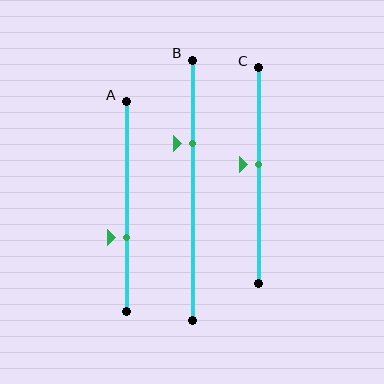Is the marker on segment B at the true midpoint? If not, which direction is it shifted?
No, the marker on segment B is shifted upward by about 18% of the segment length.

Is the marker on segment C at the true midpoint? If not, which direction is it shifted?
No, the marker on segment C is shifted upward by about 5% of the segment length.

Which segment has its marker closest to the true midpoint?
Segment C has its marker closest to the true midpoint.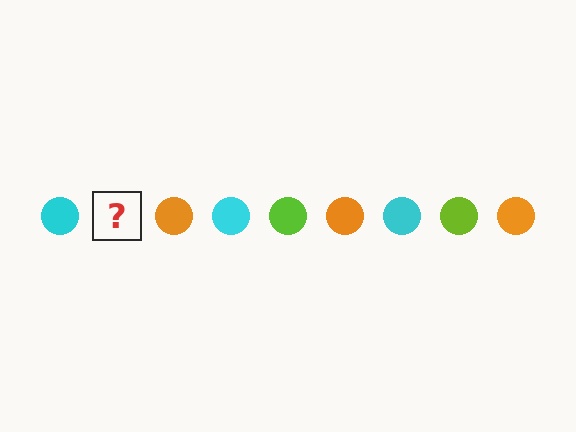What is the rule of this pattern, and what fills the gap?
The rule is that the pattern cycles through cyan, lime, orange circles. The gap should be filled with a lime circle.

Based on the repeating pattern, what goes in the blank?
The blank should be a lime circle.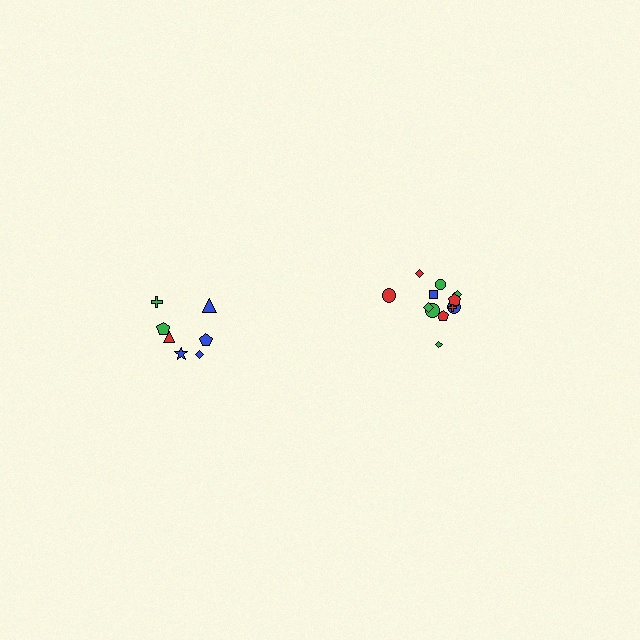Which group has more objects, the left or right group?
The right group.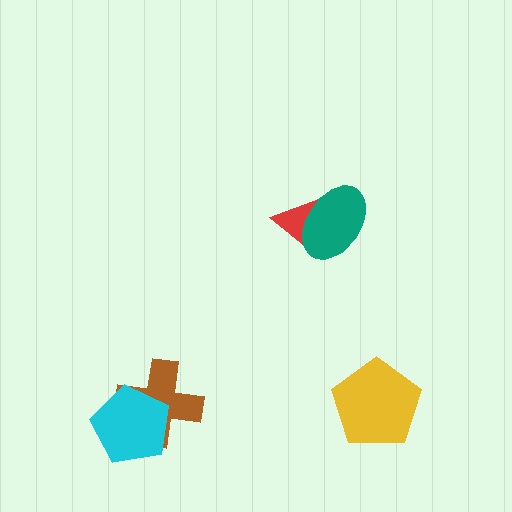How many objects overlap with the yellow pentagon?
0 objects overlap with the yellow pentagon.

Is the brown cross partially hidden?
Yes, it is partially covered by another shape.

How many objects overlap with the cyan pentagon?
1 object overlaps with the cyan pentagon.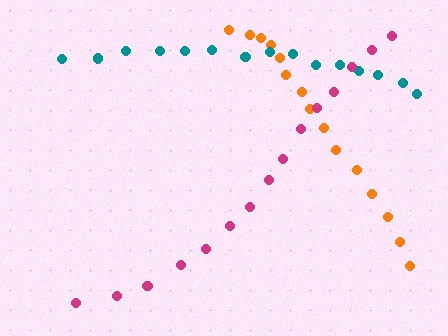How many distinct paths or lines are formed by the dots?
There are 3 distinct paths.